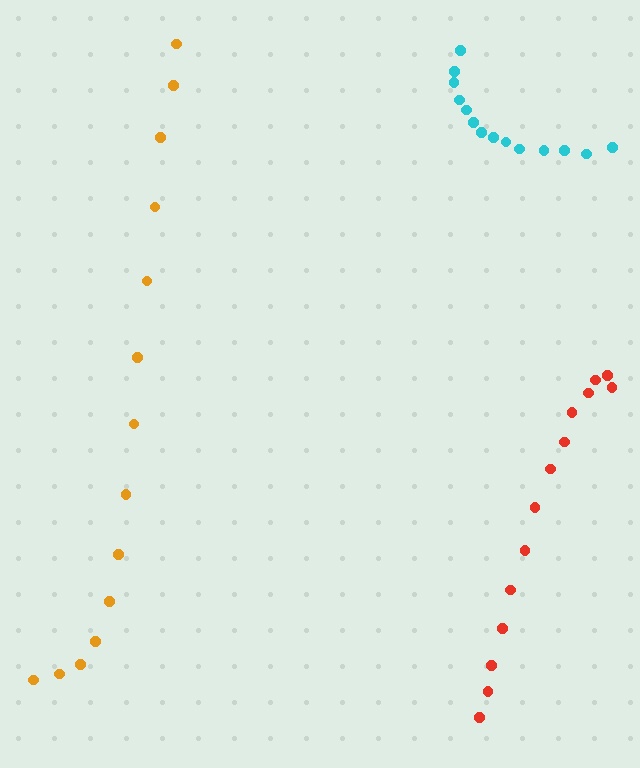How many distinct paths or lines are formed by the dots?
There are 3 distinct paths.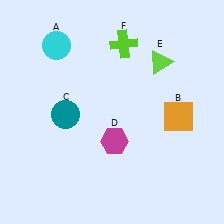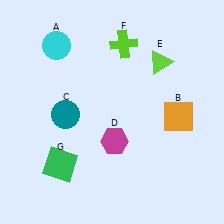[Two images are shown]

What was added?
A green square (G) was added in Image 2.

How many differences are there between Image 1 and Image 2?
There is 1 difference between the two images.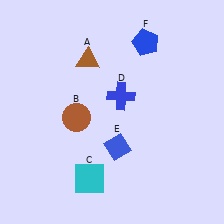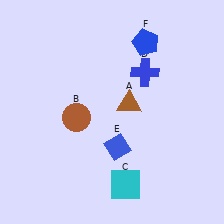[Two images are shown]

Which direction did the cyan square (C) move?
The cyan square (C) moved right.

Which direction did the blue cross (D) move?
The blue cross (D) moved right.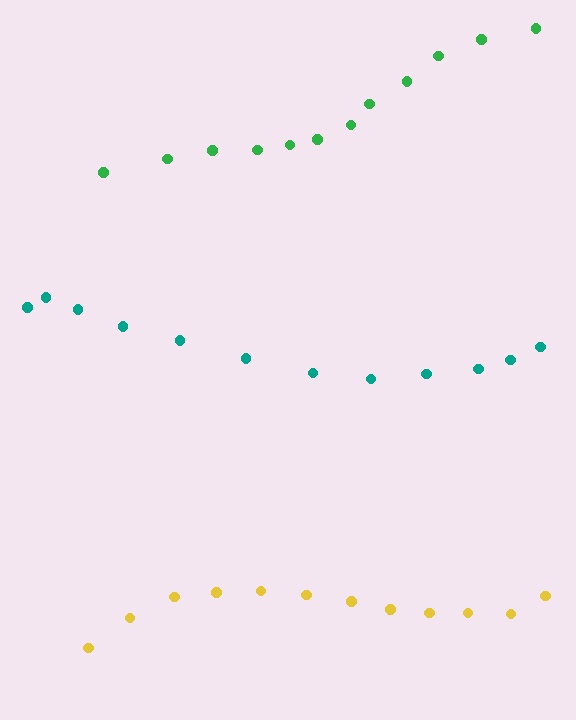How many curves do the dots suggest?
There are 3 distinct paths.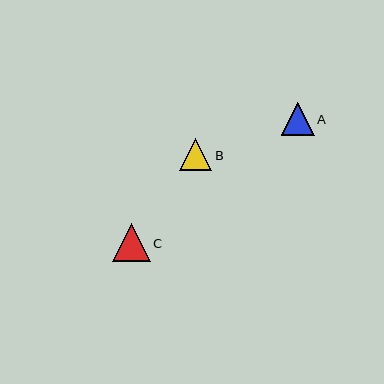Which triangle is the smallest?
Triangle B is the smallest with a size of approximately 32 pixels.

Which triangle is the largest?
Triangle C is the largest with a size of approximately 37 pixels.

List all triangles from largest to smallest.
From largest to smallest: C, A, B.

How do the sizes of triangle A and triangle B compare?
Triangle A and triangle B are approximately the same size.